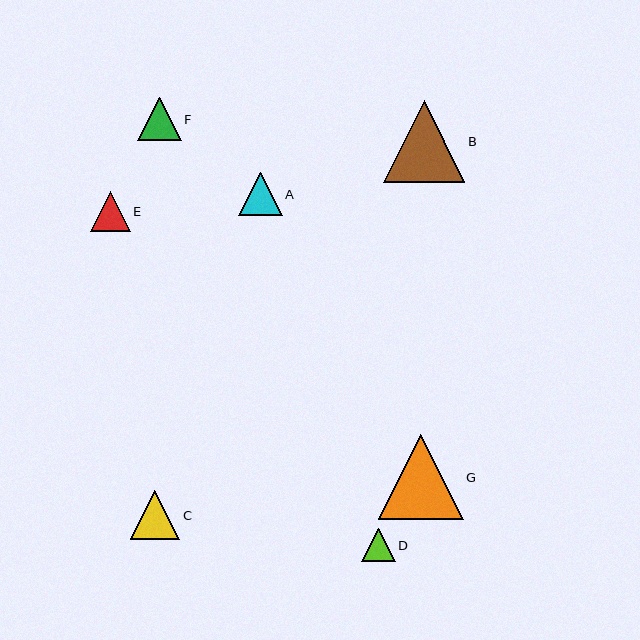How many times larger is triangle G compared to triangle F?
Triangle G is approximately 2.0 times the size of triangle F.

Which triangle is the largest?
Triangle G is the largest with a size of approximately 85 pixels.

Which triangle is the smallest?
Triangle D is the smallest with a size of approximately 34 pixels.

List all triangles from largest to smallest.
From largest to smallest: G, B, C, F, A, E, D.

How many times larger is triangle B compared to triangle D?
Triangle B is approximately 2.4 times the size of triangle D.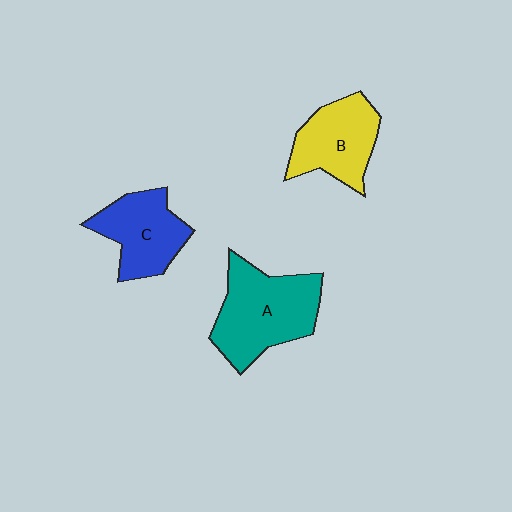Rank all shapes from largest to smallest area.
From largest to smallest: A (teal), B (yellow), C (blue).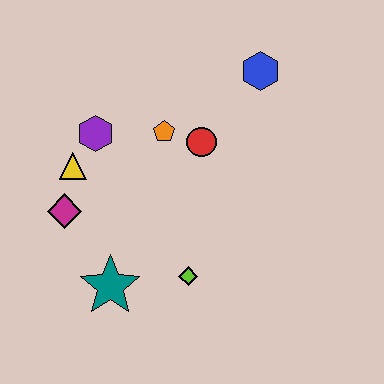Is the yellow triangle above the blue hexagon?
No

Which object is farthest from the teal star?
The blue hexagon is farthest from the teal star.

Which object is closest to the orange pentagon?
The red circle is closest to the orange pentagon.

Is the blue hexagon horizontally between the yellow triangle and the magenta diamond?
No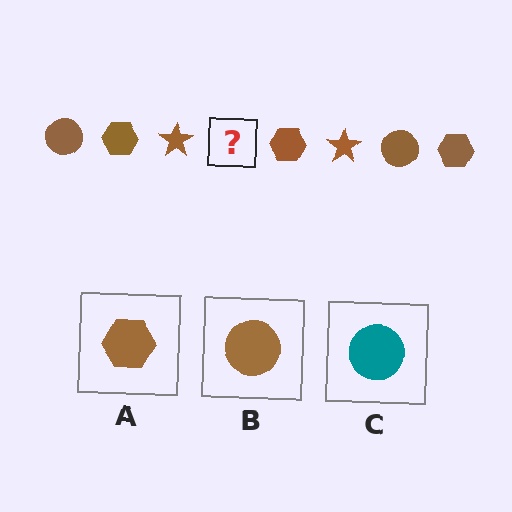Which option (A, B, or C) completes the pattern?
B.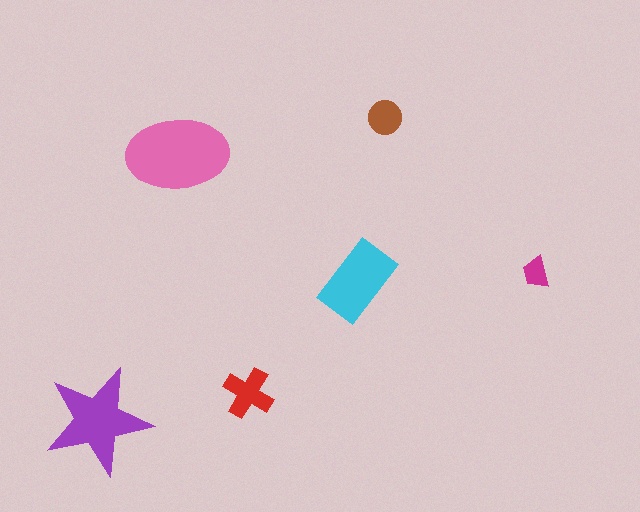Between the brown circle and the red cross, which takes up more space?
The red cross.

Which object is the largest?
The pink ellipse.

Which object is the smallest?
The magenta trapezoid.